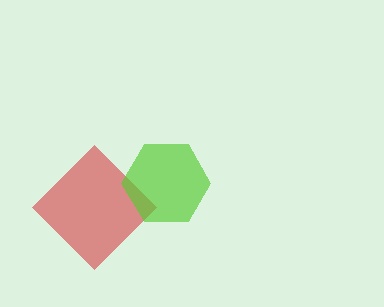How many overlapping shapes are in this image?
There are 2 overlapping shapes in the image.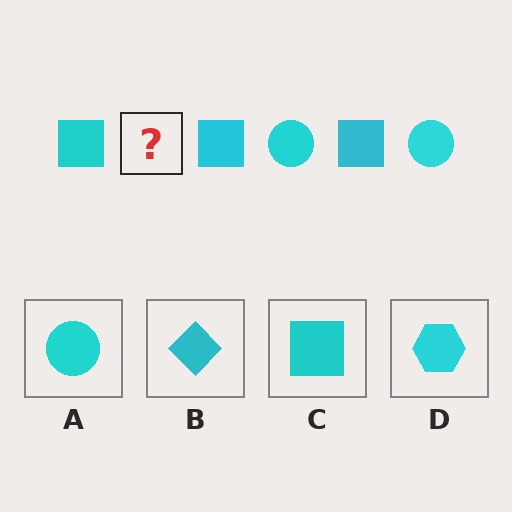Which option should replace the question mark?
Option A.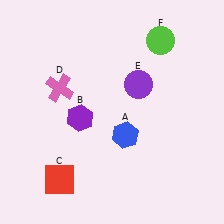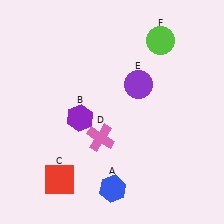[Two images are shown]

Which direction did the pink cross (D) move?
The pink cross (D) moved down.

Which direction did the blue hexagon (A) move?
The blue hexagon (A) moved down.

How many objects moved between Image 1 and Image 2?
2 objects moved between the two images.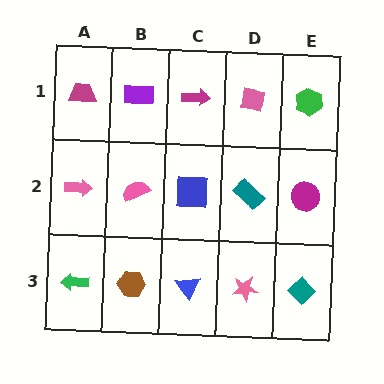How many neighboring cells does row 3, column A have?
2.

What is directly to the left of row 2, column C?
A pink semicircle.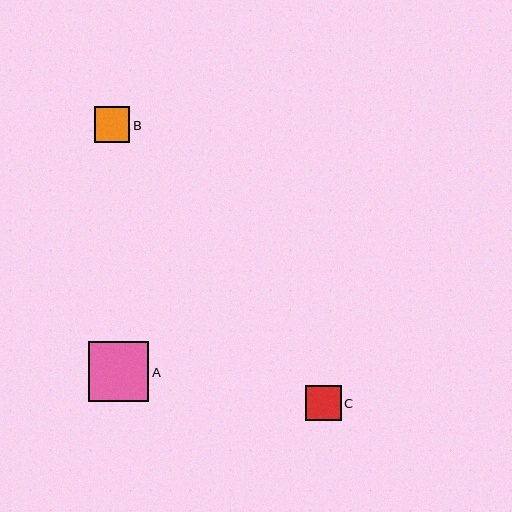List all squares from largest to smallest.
From largest to smallest: A, B, C.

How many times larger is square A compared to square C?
Square A is approximately 1.7 times the size of square C.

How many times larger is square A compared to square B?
Square A is approximately 1.7 times the size of square B.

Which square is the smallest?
Square C is the smallest with a size of approximately 36 pixels.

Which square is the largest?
Square A is the largest with a size of approximately 60 pixels.